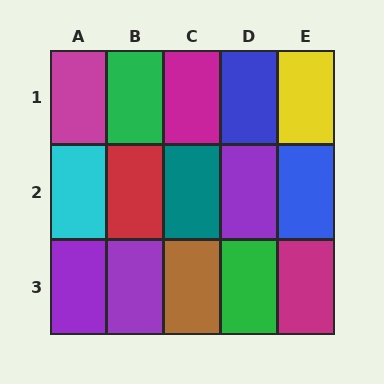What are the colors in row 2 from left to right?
Cyan, red, teal, purple, blue.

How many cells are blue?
2 cells are blue.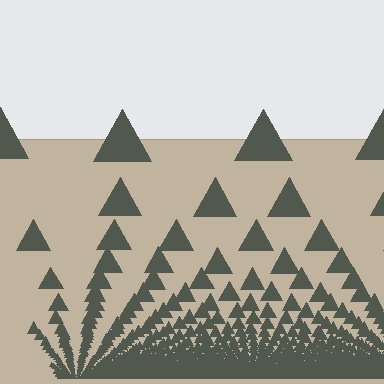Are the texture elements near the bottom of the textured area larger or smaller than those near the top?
Smaller. The gradient is inverted — elements near the bottom are smaller and denser.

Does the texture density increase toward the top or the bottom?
Density increases toward the bottom.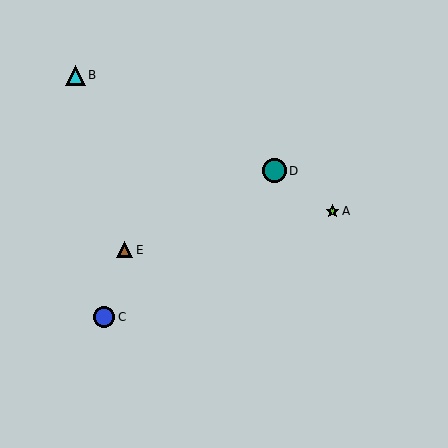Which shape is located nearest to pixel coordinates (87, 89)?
The cyan triangle (labeled B) at (75, 75) is nearest to that location.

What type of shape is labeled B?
Shape B is a cyan triangle.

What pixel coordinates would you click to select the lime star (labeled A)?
Click at (332, 211) to select the lime star A.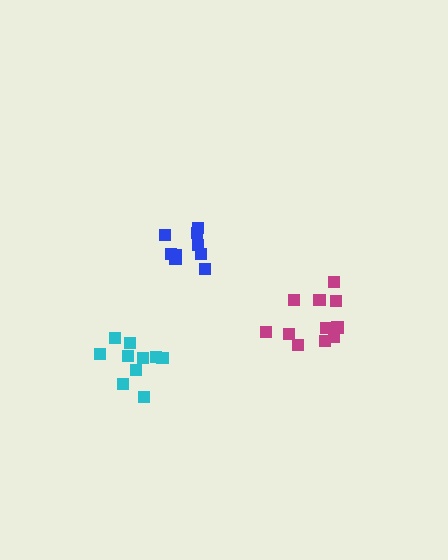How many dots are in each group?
Group 1: 10 dots, Group 2: 11 dots, Group 3: 9 dots (30 total).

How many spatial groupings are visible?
There are 3 spatial groupings.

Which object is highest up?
The blue cluster is topmost.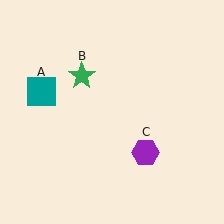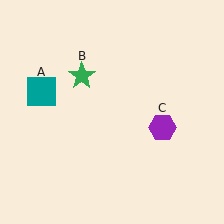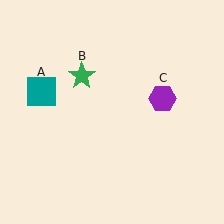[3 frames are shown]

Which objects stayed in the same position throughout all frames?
Teal square (object A) and green star (object B) remained stationary.